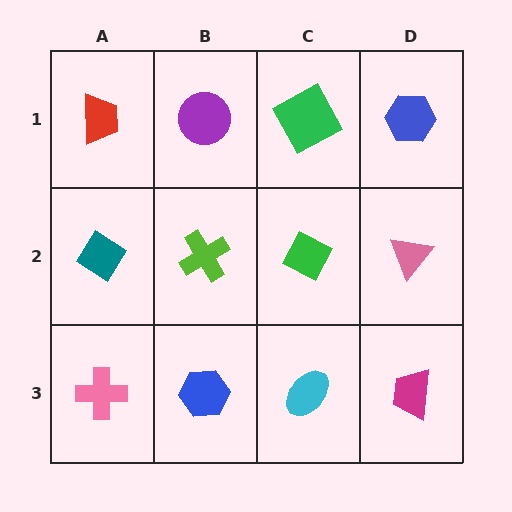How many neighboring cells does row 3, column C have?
3.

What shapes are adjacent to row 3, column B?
A lime cross (row 2, column B), a pink cross (row 3, column A), a cyan ellipse (row 3, column C).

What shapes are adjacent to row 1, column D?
A pink triangle (row 2, column D), a green square (row 1, column C).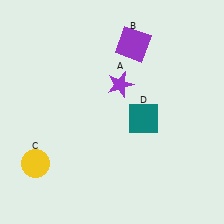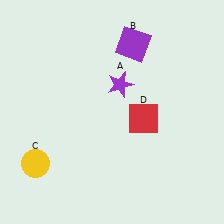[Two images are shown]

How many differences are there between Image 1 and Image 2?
There is 1 difference between the two images.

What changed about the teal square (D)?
In Image 1, D is teal. In Image 2, it changed to red.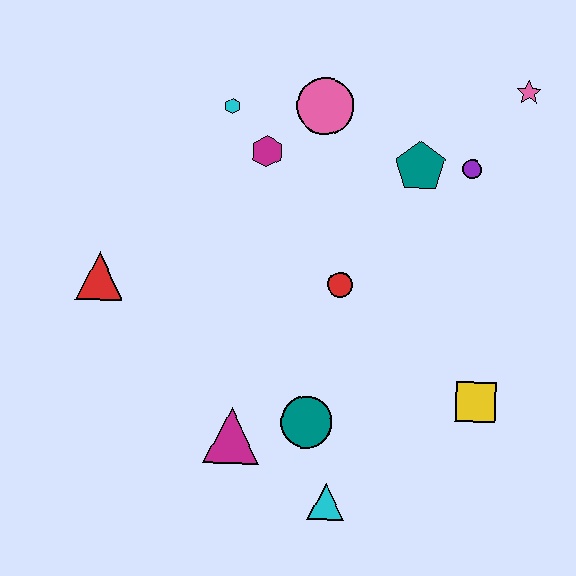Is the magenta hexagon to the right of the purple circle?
No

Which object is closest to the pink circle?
The magenta hexagon is closest to the pink circle.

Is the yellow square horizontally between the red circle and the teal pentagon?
No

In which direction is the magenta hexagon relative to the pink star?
The magenta hexagon is to the left of the pink star.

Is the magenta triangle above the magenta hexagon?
No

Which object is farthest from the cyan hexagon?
The cyan triangle is farthest from the cyan hexagon.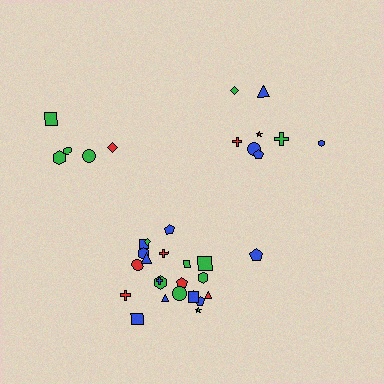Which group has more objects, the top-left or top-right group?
The top-right group.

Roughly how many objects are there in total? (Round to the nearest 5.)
Roughly 40 objects in total.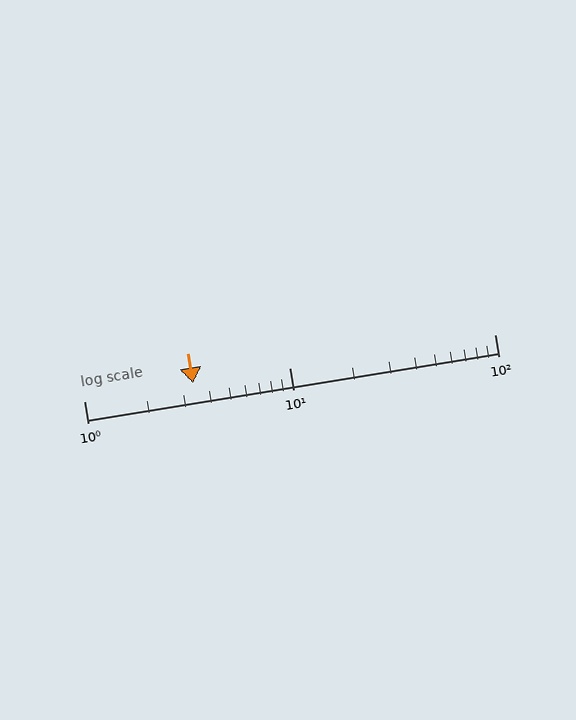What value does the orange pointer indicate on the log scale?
The pointer indicates approximately 3.4.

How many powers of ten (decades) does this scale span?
The scale spans 2 decades, from 1 to 100.